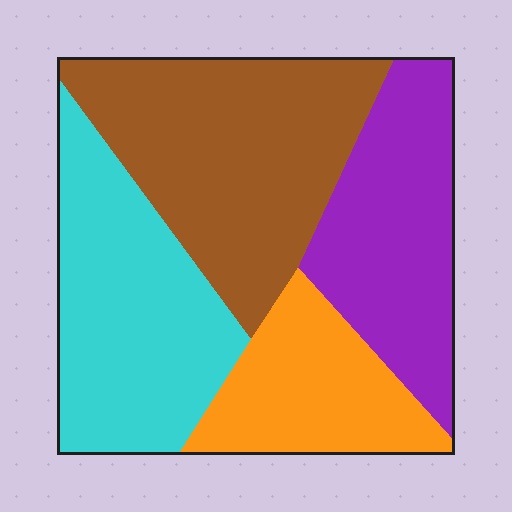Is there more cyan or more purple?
Cyan.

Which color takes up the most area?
Brown, at roughly 30%.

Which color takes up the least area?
Orange, at roughly 15%.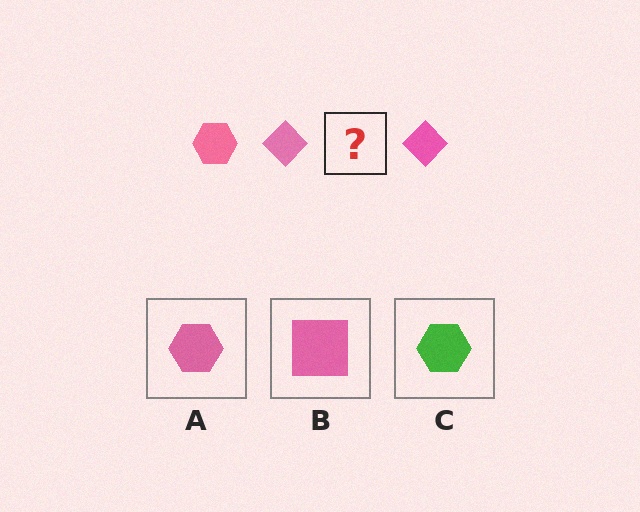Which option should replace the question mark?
Option A.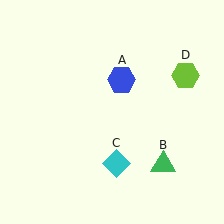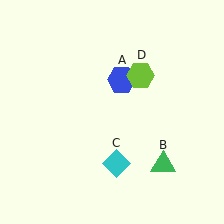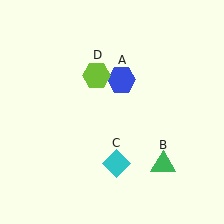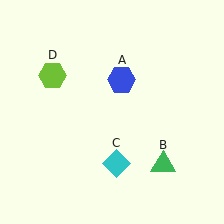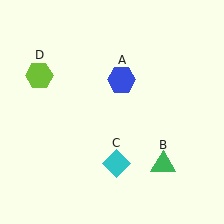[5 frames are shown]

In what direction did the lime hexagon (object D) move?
The lime hexagon (object D) moved left.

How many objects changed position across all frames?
1 object changed position: lime hexagon (object D).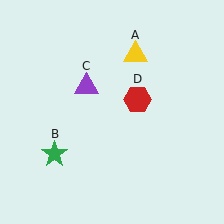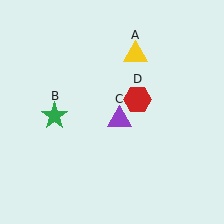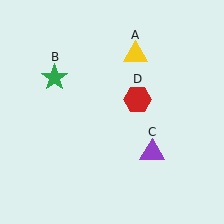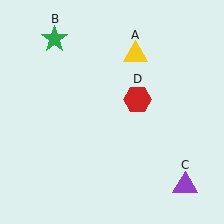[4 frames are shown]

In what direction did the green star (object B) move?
The green star (object B) moved up.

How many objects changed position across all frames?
2 objects changed position: green star (object B), purple triangle (object C).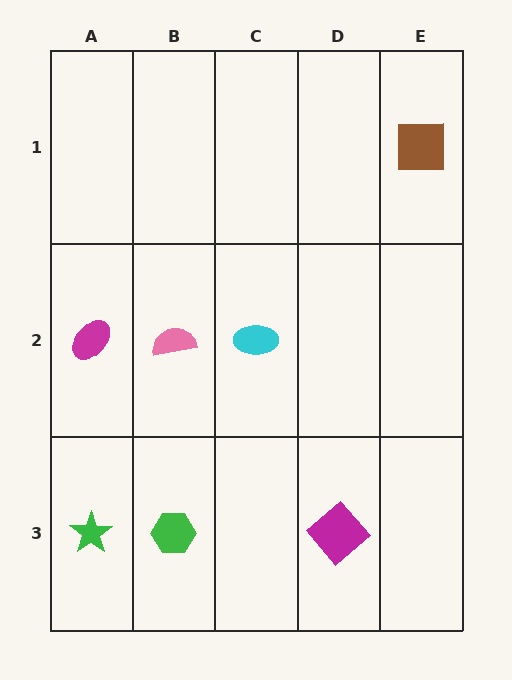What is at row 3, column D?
A magenta diamond.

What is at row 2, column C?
A cyan ellipse.